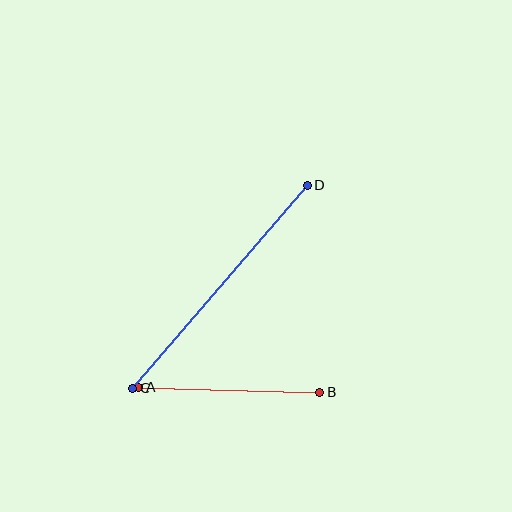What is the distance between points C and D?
The distance is approximately 268 pixels.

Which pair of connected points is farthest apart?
Points C and D are farthest apart.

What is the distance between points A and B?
The distance is approximately 181 pixels.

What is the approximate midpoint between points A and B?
The midpoint is at approximately (229, 390) pixels.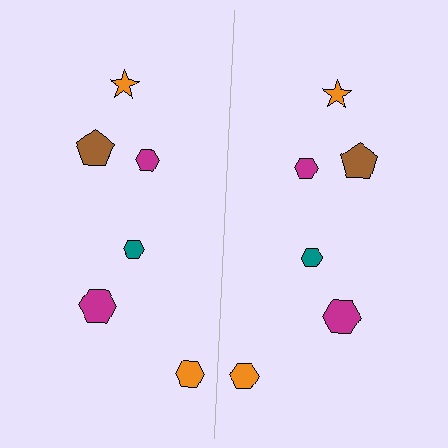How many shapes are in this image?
There are 12 shapes in this image.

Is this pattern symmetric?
Yes, this pattern has bilateral (reflection) symmetry.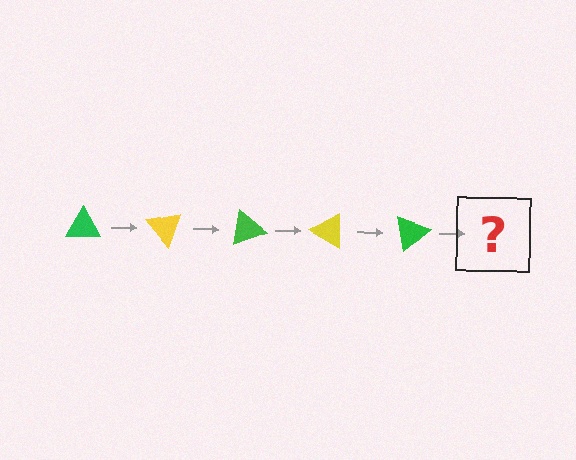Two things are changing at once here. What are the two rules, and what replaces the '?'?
The two rules are that it rotates 50 degrees each step and the color cycles through green and yellow. The '?' should be a yellow triangle, rotated 250 degrees from the start.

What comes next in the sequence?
The next element should be a yellow triangle, rotated 250 degrees from the start.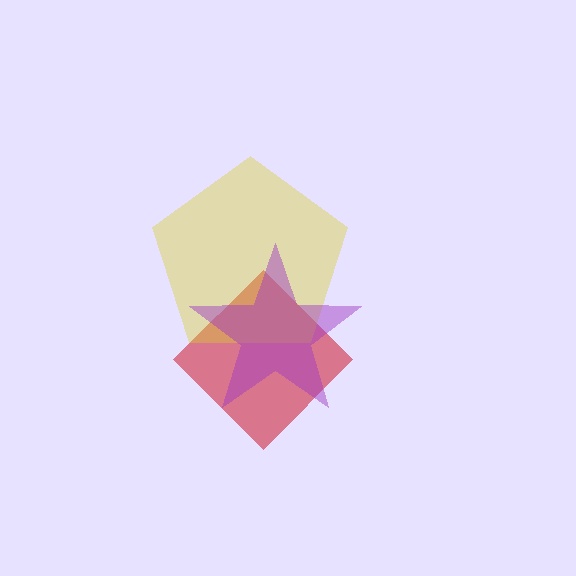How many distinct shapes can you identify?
There are 3 distinct shapes: a red diamond, a yellow pentagon, a purple star.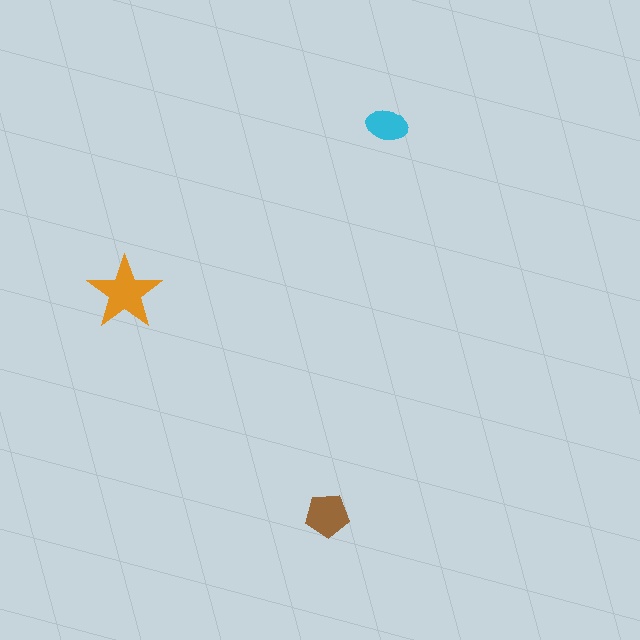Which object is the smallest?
The cyan ellipse.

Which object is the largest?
The orange star.